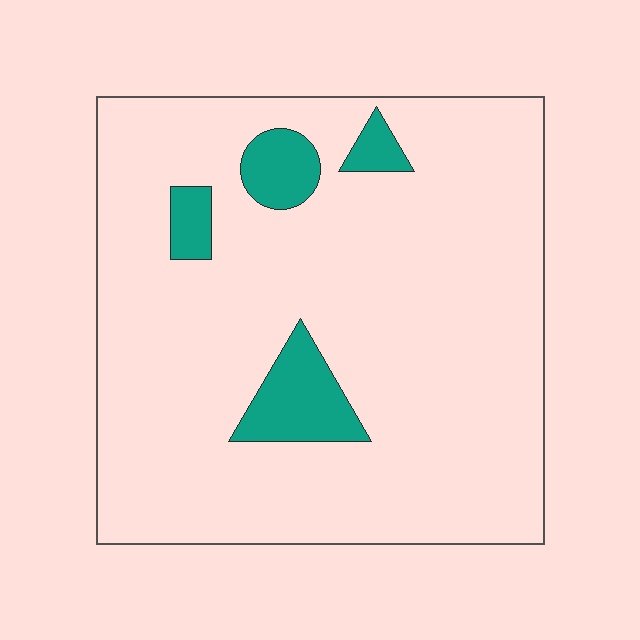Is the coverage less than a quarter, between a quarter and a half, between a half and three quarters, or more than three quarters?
Less than a quarter.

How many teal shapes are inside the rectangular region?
4.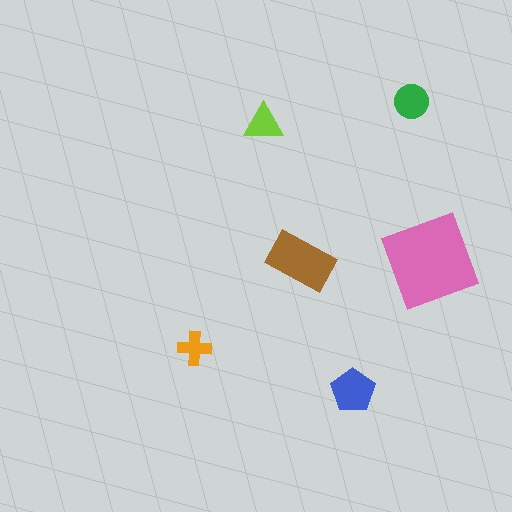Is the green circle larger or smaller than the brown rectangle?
Smaller.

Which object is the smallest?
The orange cross.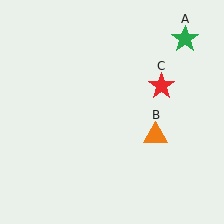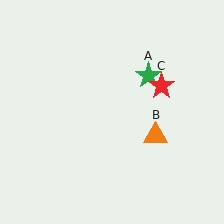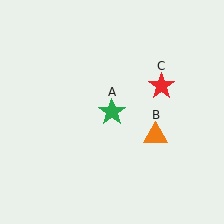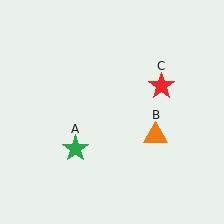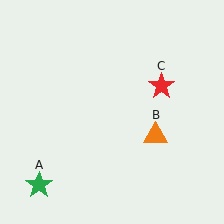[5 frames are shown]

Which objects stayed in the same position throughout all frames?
Orange triangle (object B) and red star (object C) remained stationary.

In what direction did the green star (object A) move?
The green star (object A) moved down and to the left.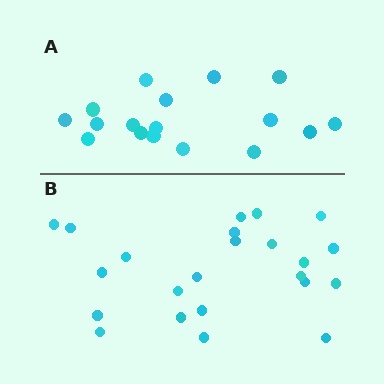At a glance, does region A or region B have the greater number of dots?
Region B (the bottom region) has more dots.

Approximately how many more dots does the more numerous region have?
Region B has about 6 more dots than region A.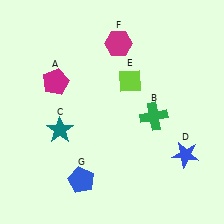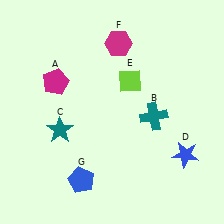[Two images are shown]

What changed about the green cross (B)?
In Image 1, B is green. In Image 2, it changed to teal.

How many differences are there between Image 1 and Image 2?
There is 1 difference between the two images.